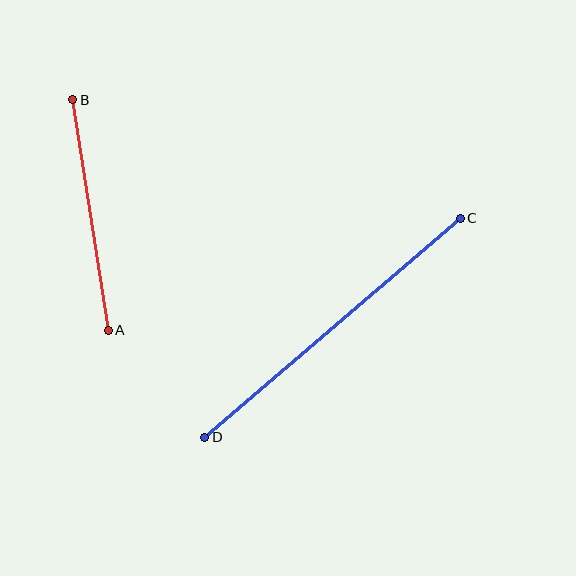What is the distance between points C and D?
The distance is approximately 337 pixels.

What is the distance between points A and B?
The distance is approximately 233 pixels.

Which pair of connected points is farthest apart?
Points C and D are farthest apart.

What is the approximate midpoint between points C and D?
The midpoint is at approximately (332, 328) pixels.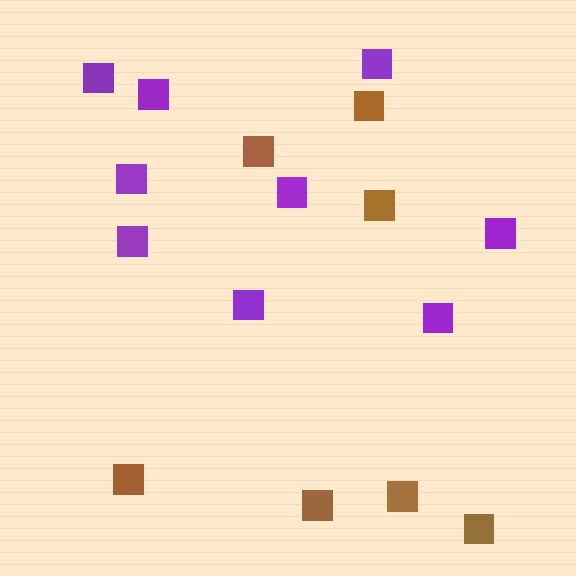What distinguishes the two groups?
There are 2 groups: one group of brown squares (7) and one group of purple squares (9).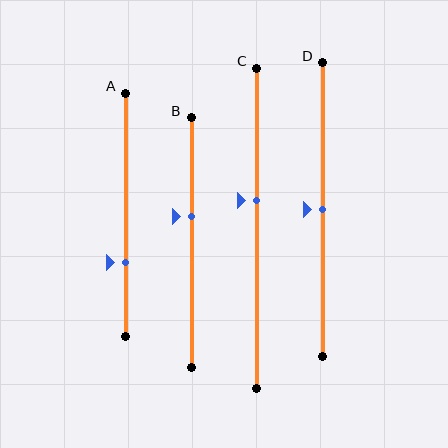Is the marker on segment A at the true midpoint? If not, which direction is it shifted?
No, the marker on segment A is shifted downward by about 19% of the segment length.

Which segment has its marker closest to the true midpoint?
Segment D has its marker closest to the true midpoint.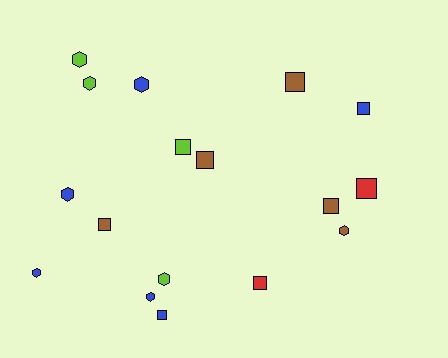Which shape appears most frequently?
Square, with 9 objects.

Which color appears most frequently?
Blue, with 6 objects.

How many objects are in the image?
There are 17 objects.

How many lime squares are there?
There is 1 lime square.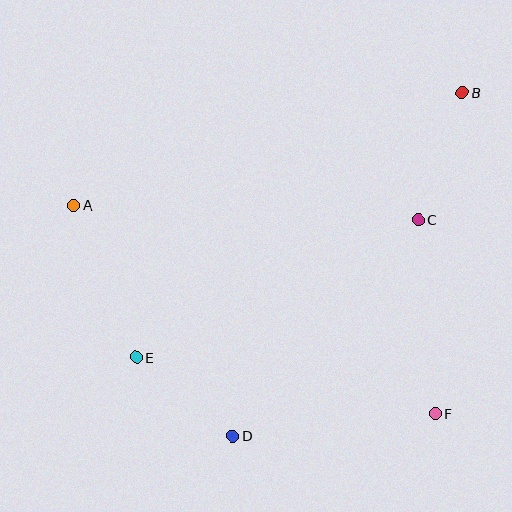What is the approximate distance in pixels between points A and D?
The distance between A and D is approximately 280 pixels.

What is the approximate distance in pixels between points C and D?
The distance between C and D is approximately 285 pixels.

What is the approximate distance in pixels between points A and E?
The distance between A and E is approximately 164 pixels.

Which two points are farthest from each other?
Points B and E are farthest from each other.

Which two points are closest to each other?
Points D and E are closest to each other.